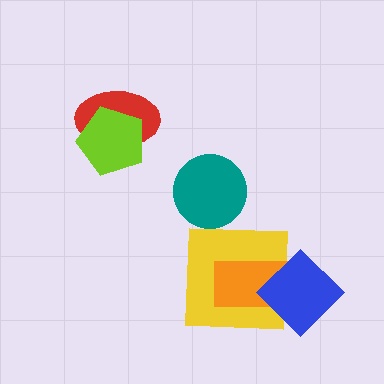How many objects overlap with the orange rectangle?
2 objects overlap with the orange rectangle.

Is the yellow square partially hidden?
Yes, it is partially covered by another shape.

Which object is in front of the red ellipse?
The lime pentagon is in front of the red ellipse.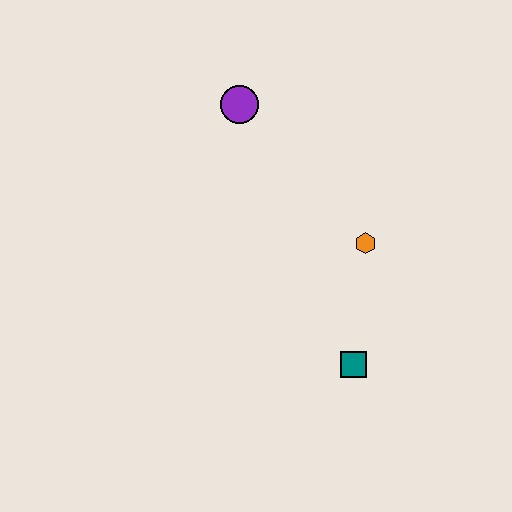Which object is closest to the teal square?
The orange hexagon is closest to the teal square.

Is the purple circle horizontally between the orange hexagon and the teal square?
No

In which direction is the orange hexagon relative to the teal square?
The orange hexagon is above the teal square.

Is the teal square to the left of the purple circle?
No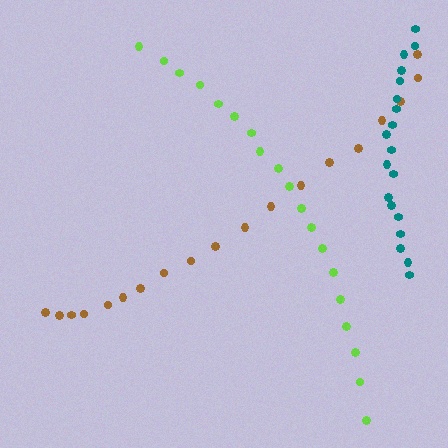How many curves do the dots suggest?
There are 3 distinct paths.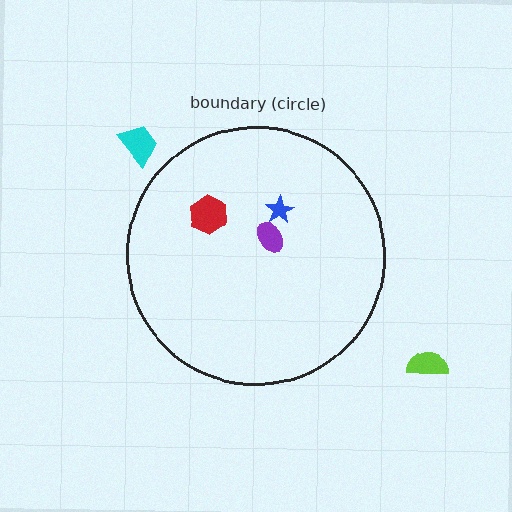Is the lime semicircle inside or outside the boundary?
Outside.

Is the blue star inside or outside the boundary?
Inside.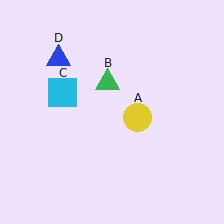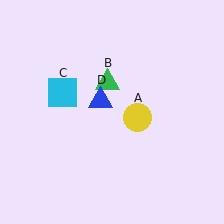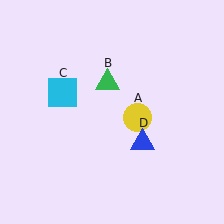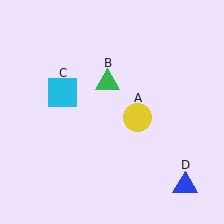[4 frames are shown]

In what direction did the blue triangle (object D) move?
The blue triangle (object D) moved down and to the right.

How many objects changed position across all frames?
1 object changed position: blue triangle (object D).